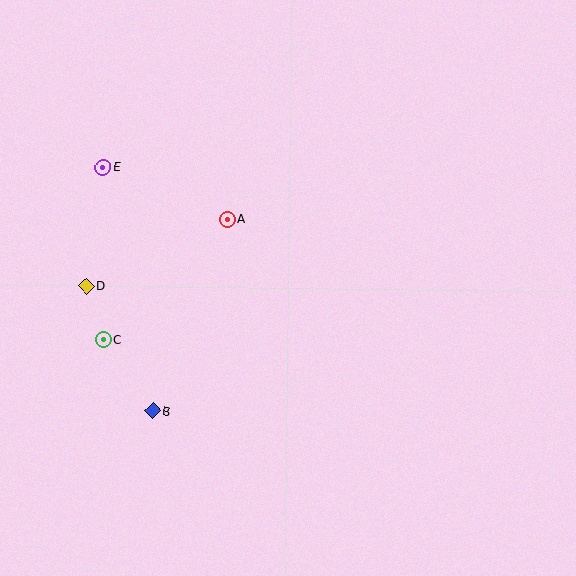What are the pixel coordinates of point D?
Point D is at (86, 286).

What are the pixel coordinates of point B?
Point B is at (153, 411).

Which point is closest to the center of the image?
Point A at (227, 220) is closest to the center.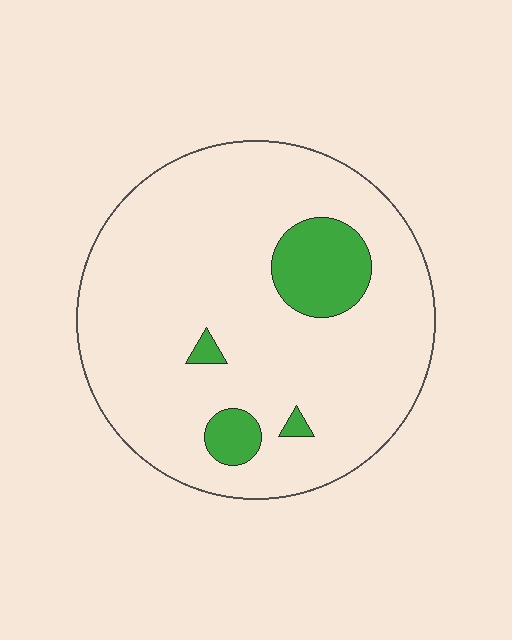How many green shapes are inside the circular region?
4.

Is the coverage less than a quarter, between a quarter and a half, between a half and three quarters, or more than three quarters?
Less than a quarter.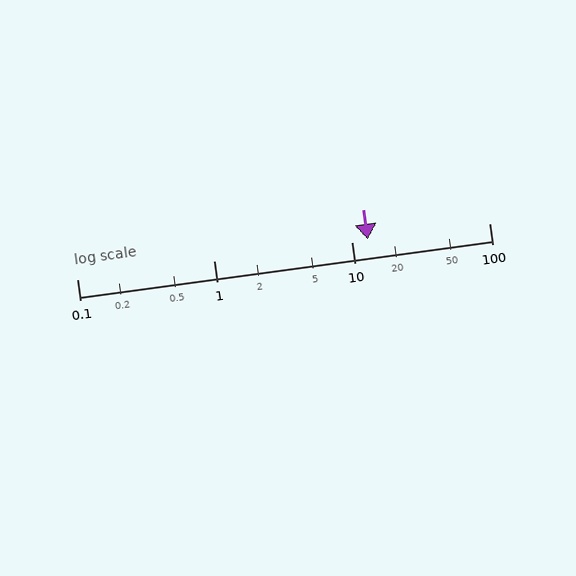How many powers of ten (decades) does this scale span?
The scale spans 3 decades, from 0.1 to 100.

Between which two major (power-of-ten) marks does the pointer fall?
The pointer is between 10 and 100.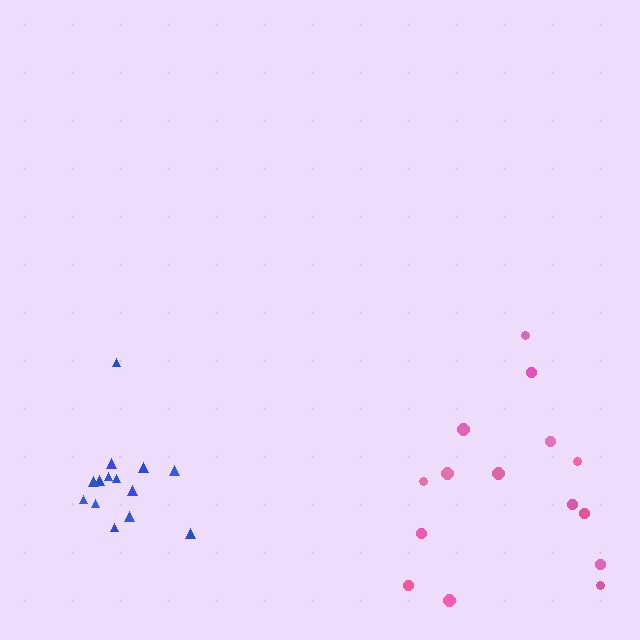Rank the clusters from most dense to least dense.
blue, pink.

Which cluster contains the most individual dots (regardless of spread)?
Pink (15).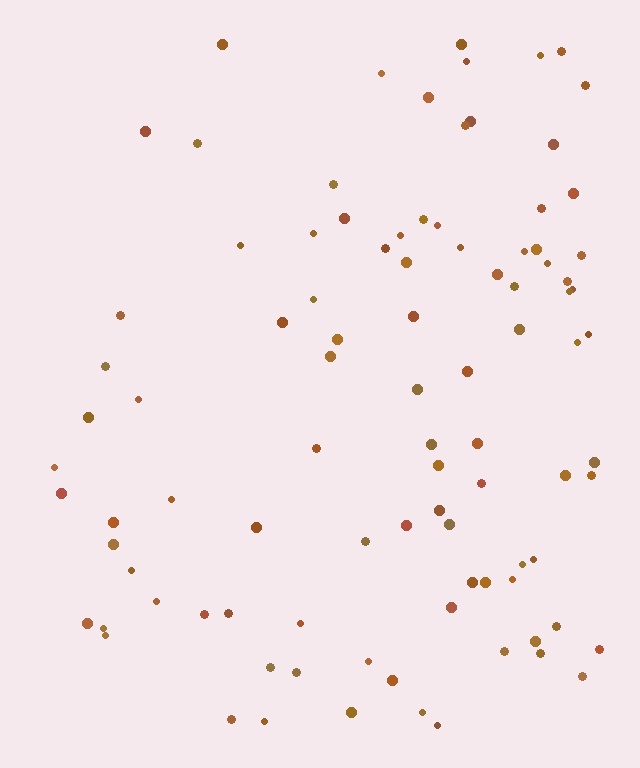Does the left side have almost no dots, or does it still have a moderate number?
Still a moderate number, just noticeably fewer than the right.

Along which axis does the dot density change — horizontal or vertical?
Horizontal.